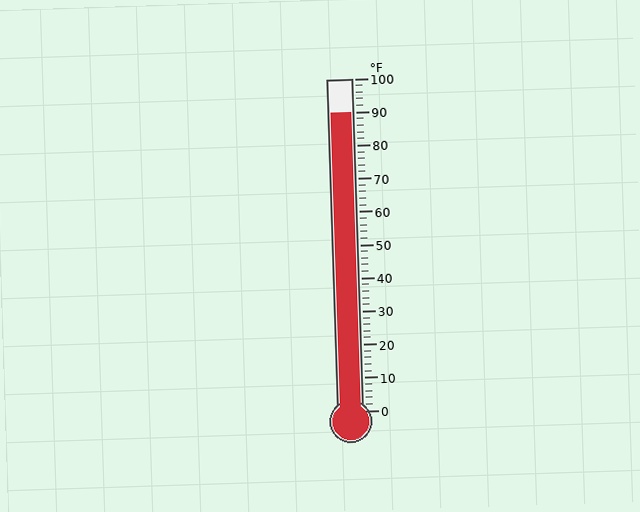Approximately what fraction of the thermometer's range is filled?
The thermometer is filled to approximately 90% of its range.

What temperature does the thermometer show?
The thermometer shows approximately 90°F.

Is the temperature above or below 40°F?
The temperature is above 40°F.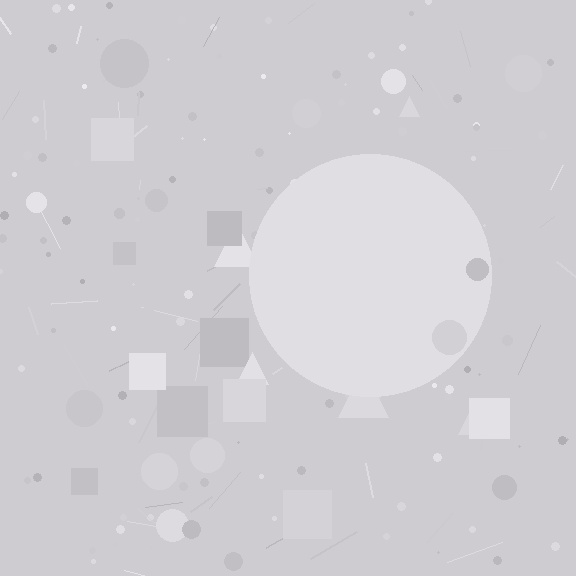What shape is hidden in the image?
A circle is hidden in the image.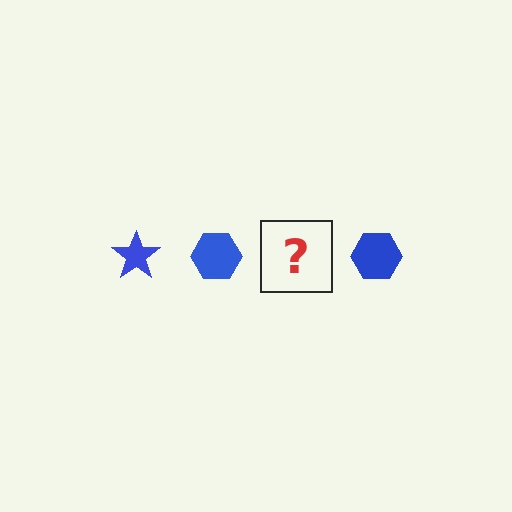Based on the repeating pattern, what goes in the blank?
The blank should be a blue star.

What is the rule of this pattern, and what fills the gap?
The rule is that the pattern cycles through star, hexagon shapes in blue. The gap should be filled with a blue star.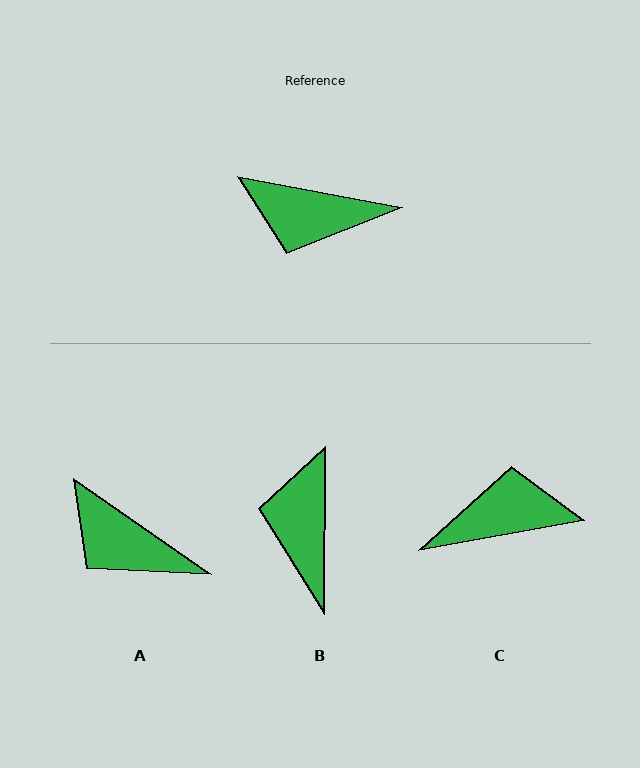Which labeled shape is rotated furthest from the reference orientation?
C, about 159 degrees away.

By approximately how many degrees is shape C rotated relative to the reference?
Approximately 159 degrees clockwise.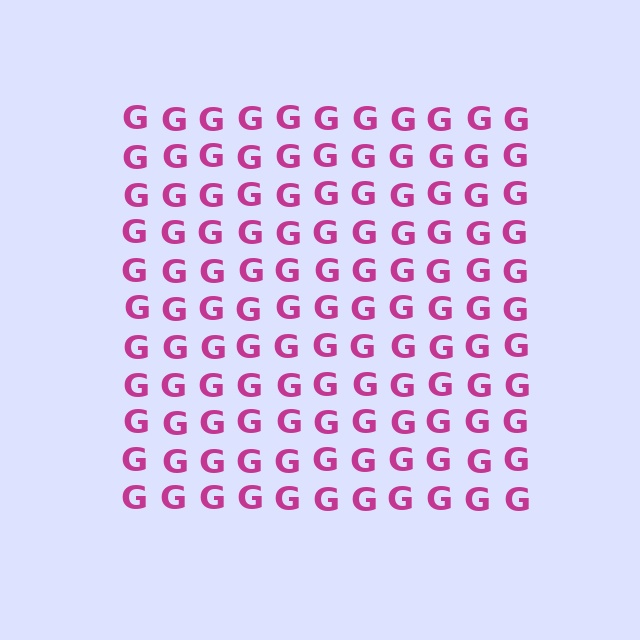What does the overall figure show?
The overall figure shows a square.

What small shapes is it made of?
It is made of small letter G's.